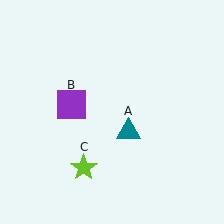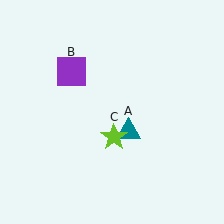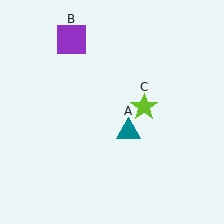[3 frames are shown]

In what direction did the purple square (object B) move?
The purple square (object B) moved up.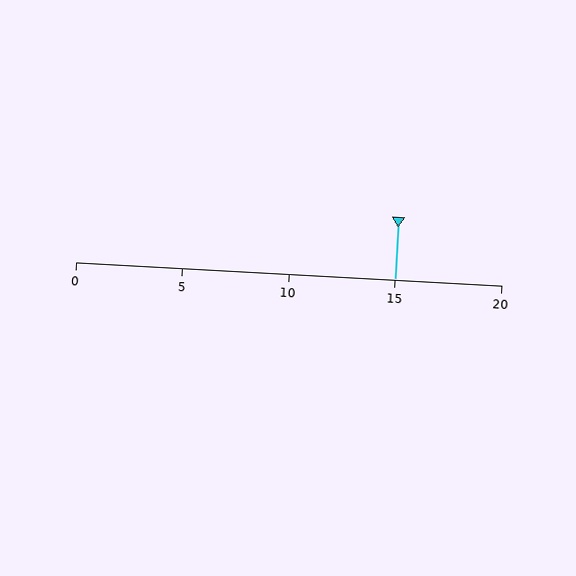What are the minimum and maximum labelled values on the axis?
The axis runs from 0 to 20.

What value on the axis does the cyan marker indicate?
The marker indicates approximately 15.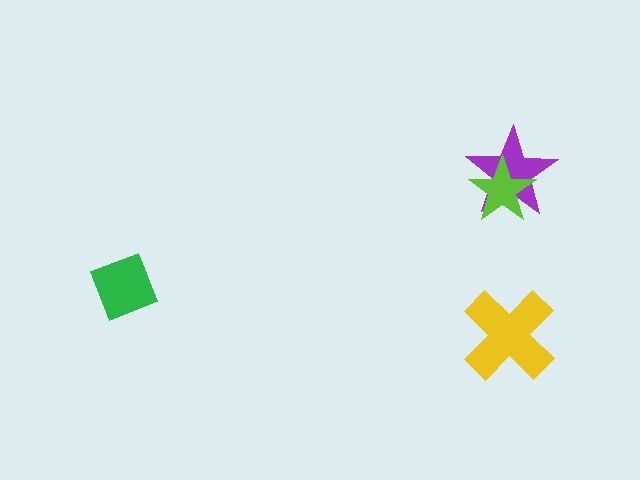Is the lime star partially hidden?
No, no other shape covers it.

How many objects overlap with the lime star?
1 object overlaps with the lime star.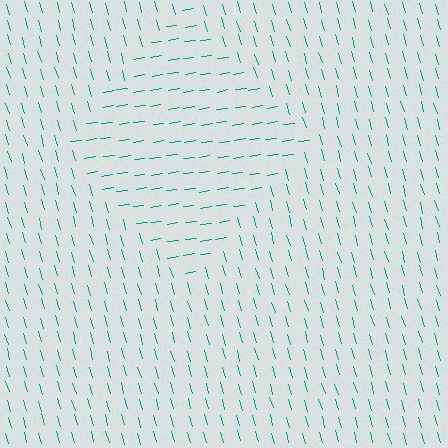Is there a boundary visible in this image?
Yes, there is a texture boundary formed by a change in line orientation.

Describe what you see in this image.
The image is filled with small teal line segments. A diamond region in the image has lines oriented differently from the surrounding lines, creating a visible texture boundary.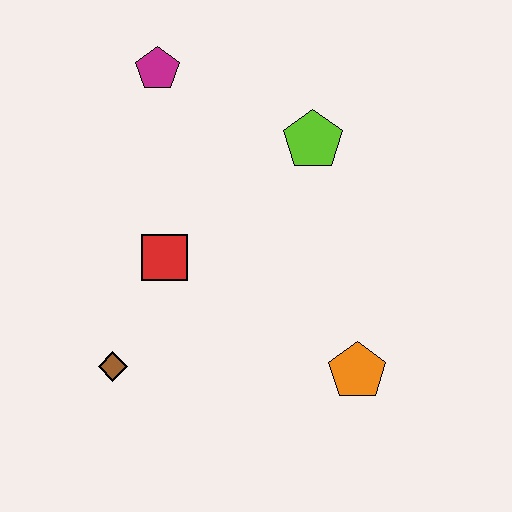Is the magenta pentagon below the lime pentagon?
No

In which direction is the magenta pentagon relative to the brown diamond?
The magenta pentagon is above the brown diamond.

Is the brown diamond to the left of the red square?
Yes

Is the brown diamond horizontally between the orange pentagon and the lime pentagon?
No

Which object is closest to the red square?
The brown diamond is closest to the red square.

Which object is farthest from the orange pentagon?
The magenta pentagon is farthest from the orange pentagon.